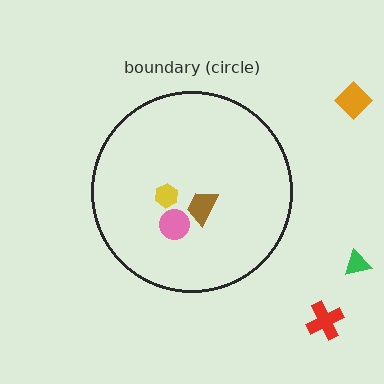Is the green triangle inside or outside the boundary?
Outside.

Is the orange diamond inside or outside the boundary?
Outside.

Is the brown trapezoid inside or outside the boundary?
Inside.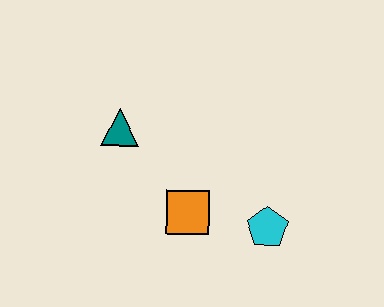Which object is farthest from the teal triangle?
The cyan pentagon is farthest from the teal triangle.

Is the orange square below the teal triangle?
Yes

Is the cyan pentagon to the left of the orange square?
No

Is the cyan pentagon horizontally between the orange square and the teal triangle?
No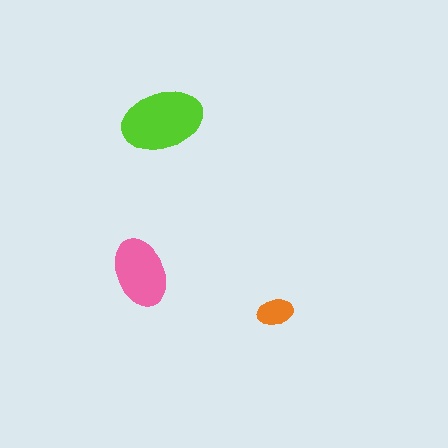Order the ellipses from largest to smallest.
the lime one, the pink one, the orange one.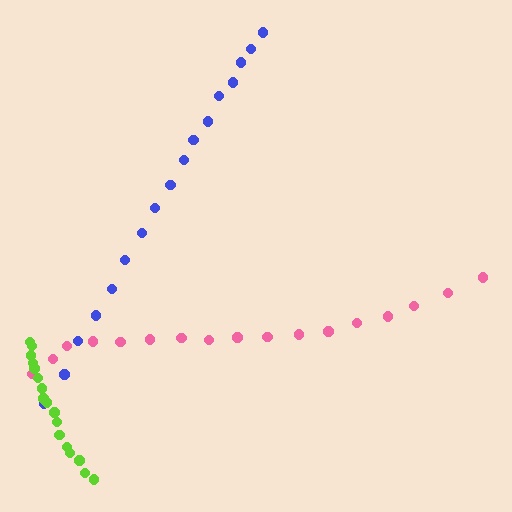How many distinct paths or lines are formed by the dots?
There are 3 distinct paths.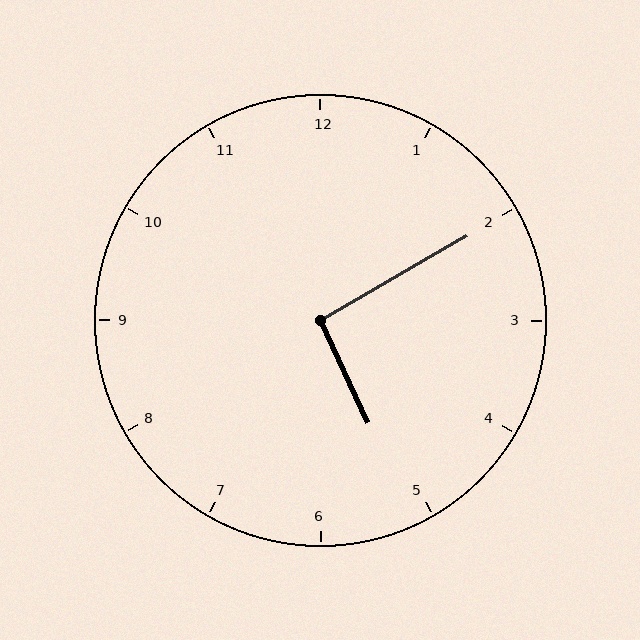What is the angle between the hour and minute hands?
Approximately 95 degrees.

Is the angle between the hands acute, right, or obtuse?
It is right.